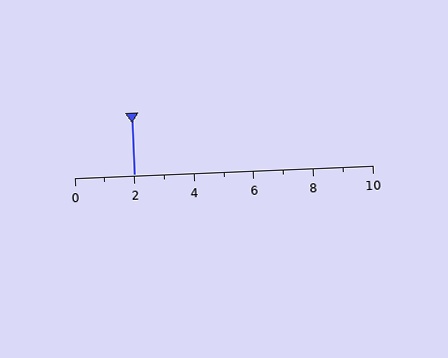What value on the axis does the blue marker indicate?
The marker indicates approximately 2.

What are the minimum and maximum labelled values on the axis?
The axis runs from 0 to 10.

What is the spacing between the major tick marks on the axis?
The major ticks are spaced 2 apart.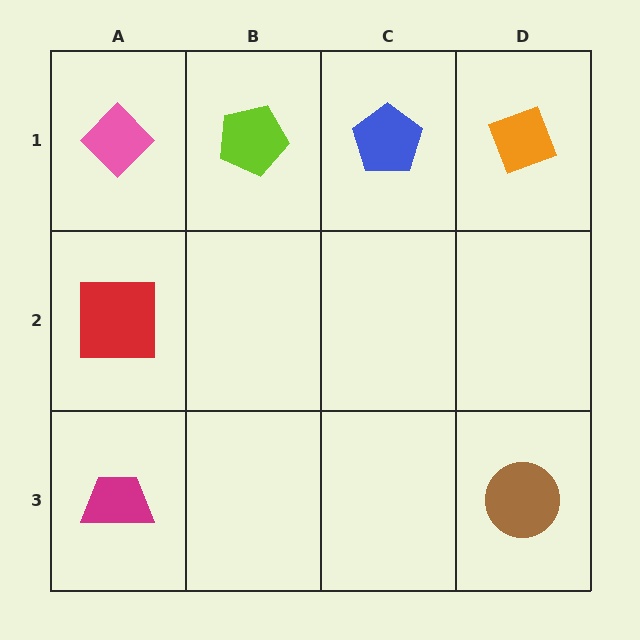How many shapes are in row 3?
2 shapes.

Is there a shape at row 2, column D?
No, that cell is empty.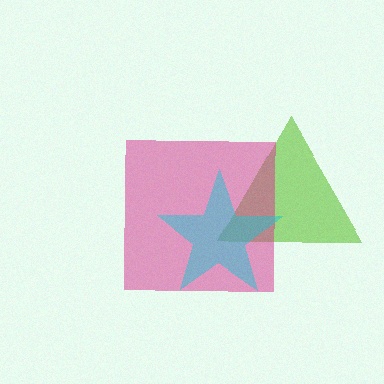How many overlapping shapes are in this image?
There are 3 overlapping shapes in the image.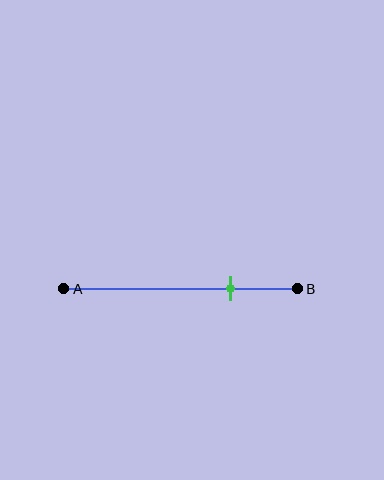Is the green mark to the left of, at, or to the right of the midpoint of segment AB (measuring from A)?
The green mark is to the right of the midpoint of segment AB.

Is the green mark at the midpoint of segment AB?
No, the mark is at about 70% from A, not at the 50% midpoint.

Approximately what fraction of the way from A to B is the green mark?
The green mark is approximately 70% of the way from A to B.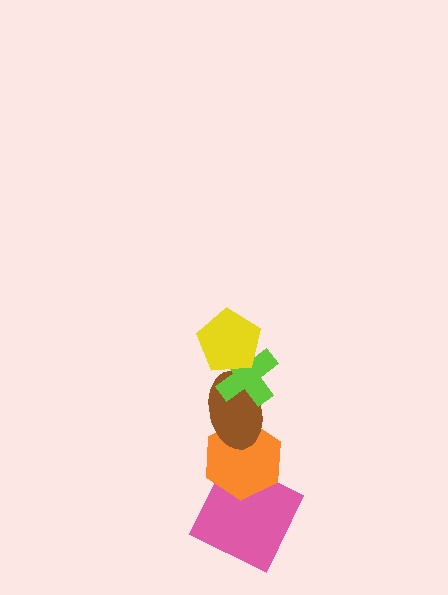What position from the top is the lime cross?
The lime cross is 2nd from the top.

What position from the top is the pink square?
The pink square is 5th from the top.